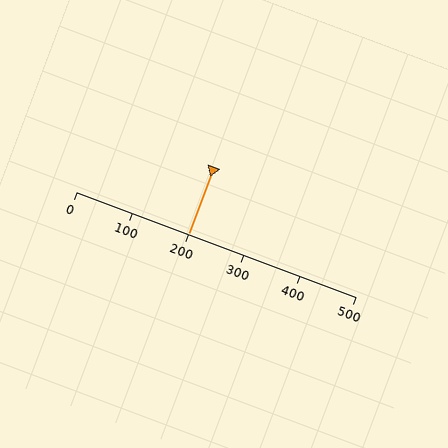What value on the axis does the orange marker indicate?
The marker indicates approximately 200.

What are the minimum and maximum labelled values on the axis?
The axis runs from 0 to 500.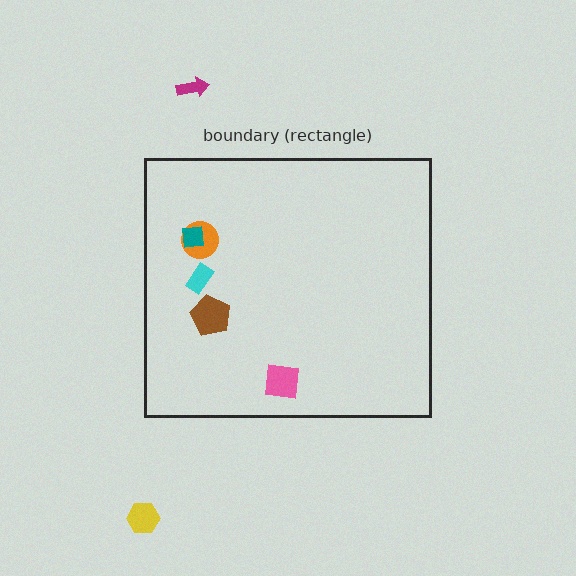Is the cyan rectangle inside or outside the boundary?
Inside.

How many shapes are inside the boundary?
5 inside, 2 outside.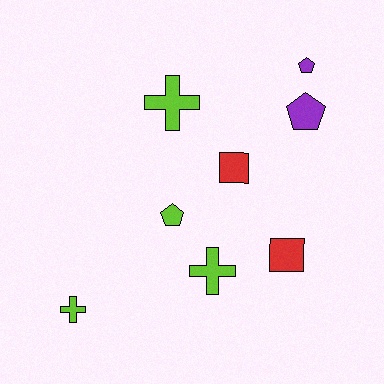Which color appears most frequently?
Lime, with 4 objects.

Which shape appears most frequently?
Cross, with 3 objects.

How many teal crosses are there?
There are no teal crosses.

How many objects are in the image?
There are 8 objects.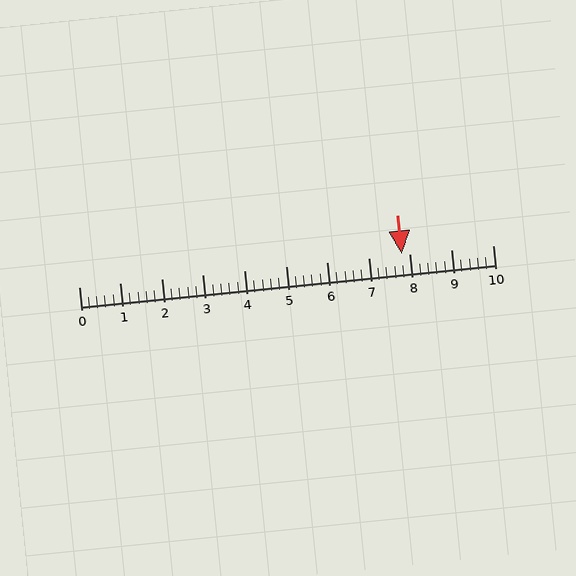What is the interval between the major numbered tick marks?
The major tick marks are spaced 1 units apart.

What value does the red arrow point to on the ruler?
The red arrow points to approximately 7.8.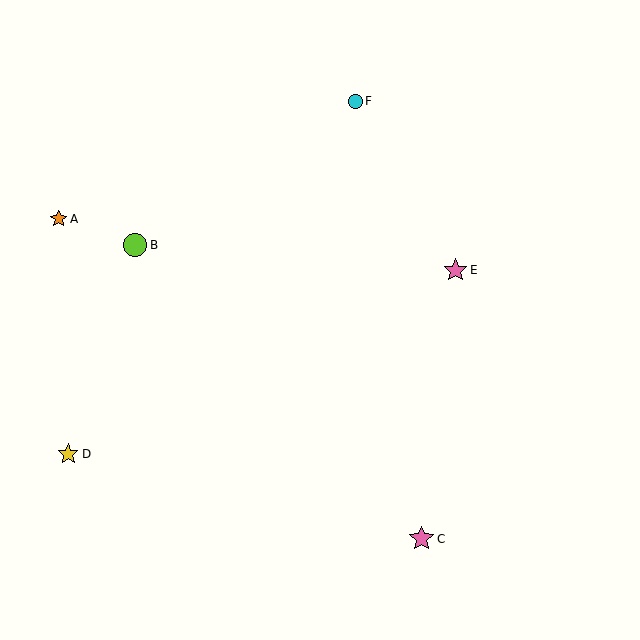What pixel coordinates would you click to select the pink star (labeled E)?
Click at (455, 270) to select the pink star E.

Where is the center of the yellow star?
The center of the yellow star is at (68, 454).